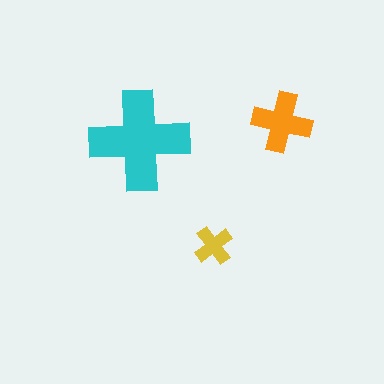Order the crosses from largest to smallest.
the cyan one, the orange one, the yellow one.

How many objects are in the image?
There are 3 objects in the image.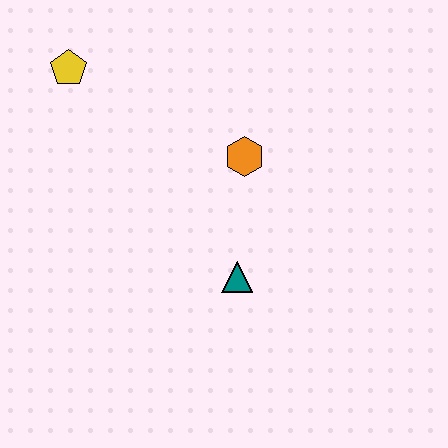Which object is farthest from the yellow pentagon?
The teal triangle is farthest from the yellow pentagon.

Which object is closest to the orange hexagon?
The teal triangle is closest to the orange hexagon.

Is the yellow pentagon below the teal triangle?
No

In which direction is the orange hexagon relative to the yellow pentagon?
The orange hexagon is to the right of the yellow pentagon.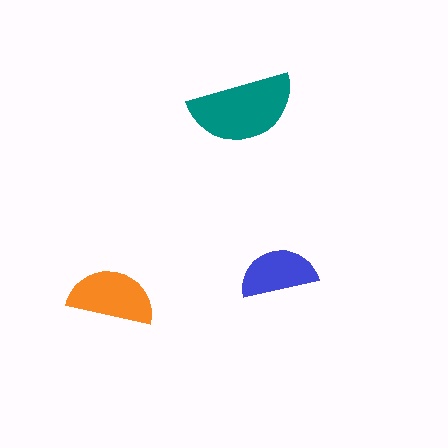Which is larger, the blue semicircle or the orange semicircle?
The orange one.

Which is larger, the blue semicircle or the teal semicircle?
The teal one.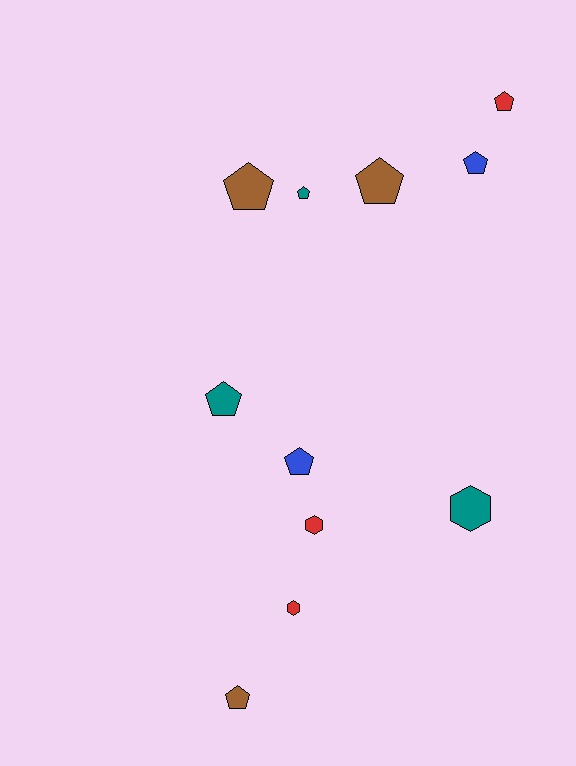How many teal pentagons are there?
There are 2 teal pentagons.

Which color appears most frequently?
Brown, with 3 objects.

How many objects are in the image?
There are 11 objects.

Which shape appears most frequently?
Pentagon, with 8 objects.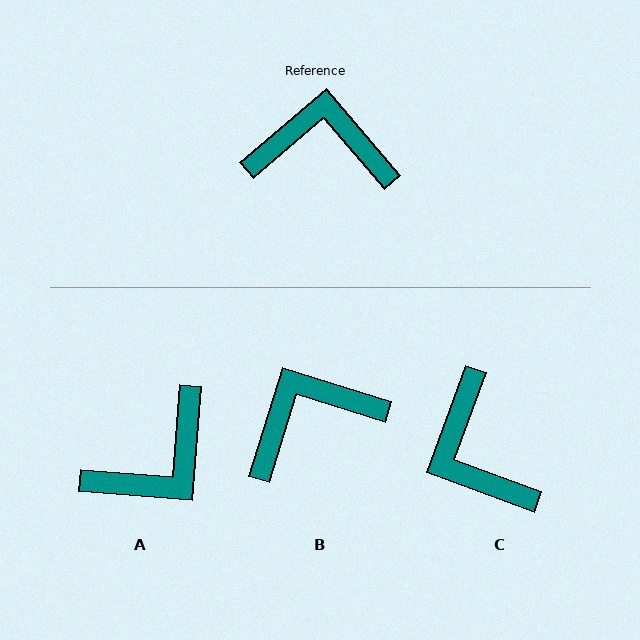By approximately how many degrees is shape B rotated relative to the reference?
Approximately 32 degrees counter-clockwise.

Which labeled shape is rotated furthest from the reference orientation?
A, about 135 degrees away.